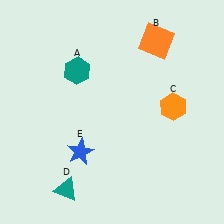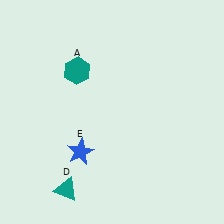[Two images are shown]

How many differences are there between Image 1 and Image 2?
There are 2 differences between the two images.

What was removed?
The orange hexagon (C), the orange square (B) were removed in Image 2.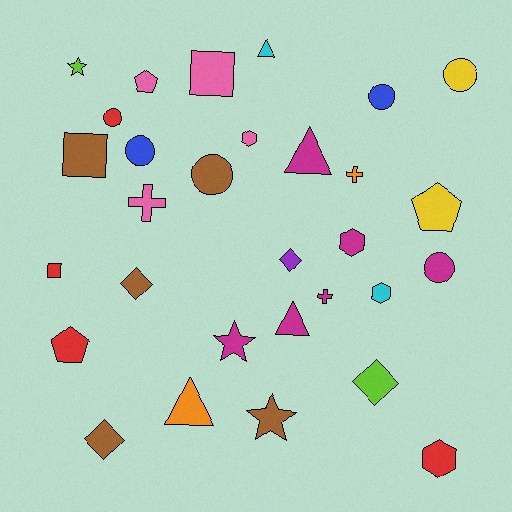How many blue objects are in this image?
There are 2 blue objects.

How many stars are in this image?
There are 3 stars.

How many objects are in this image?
There are 30 objects.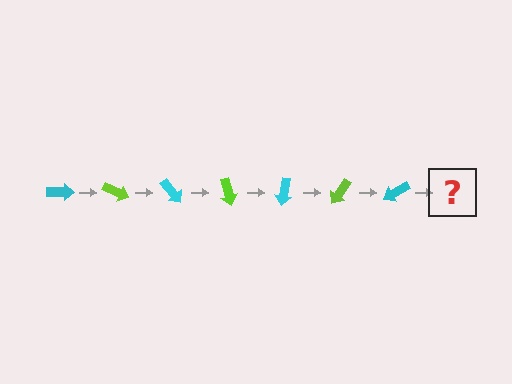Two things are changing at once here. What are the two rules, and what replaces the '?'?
The two rules are that it rotates 25 degrees each step and the color cycles through cyan and lime. The '?' should be a lime arrow, rotated 175 degrees from the start.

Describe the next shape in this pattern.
It should be a lime arrow, rotated 175 degrees from the start.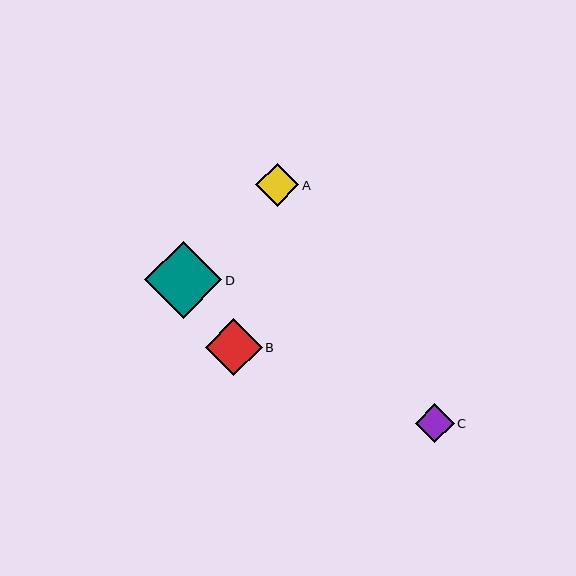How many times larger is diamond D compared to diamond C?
Diamond D is approximately 2.0 times the size of diamond C.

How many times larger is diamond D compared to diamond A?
Diamond D is approximately 1.8 times the size of diamond A.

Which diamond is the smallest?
Diamond C is the smallest with a size of approximately 38 pixels.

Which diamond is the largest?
Diamond D is the largest with a size of approximately 77 pixels.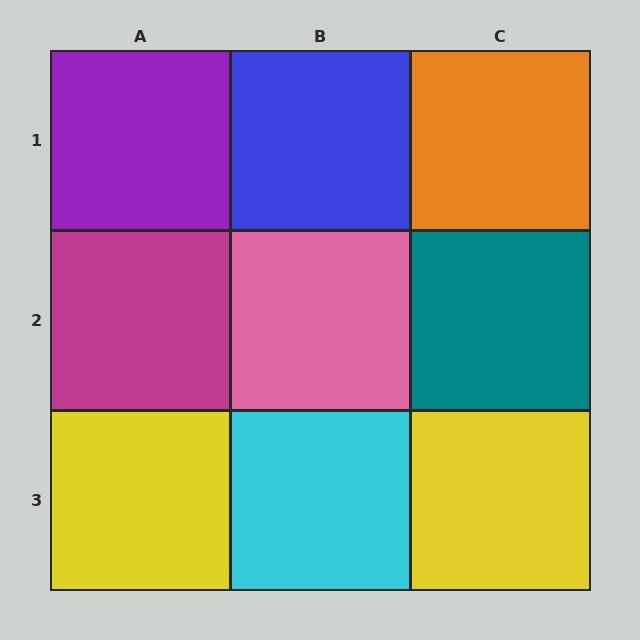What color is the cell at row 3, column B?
Cyan.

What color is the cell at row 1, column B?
Blue.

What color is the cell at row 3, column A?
Yellow.